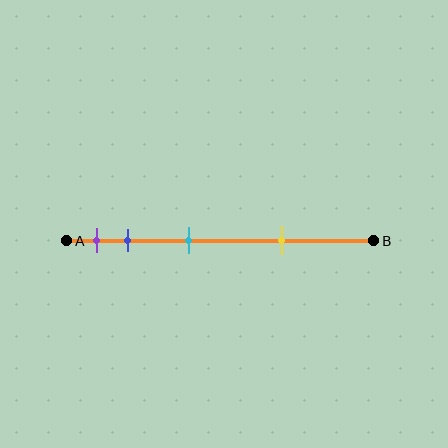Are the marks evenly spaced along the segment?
No, the marks are not evenly spaced.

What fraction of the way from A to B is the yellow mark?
The yellow mark is approximately 70% (0.7) of the way from A to B.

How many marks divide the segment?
There are 4 marks dividing the segment.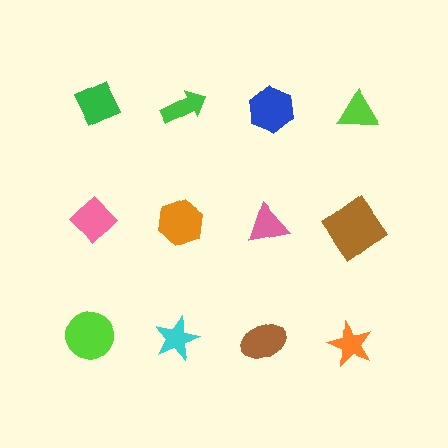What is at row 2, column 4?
A brown diamond.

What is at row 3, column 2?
A cyan star.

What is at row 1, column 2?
A green arrow.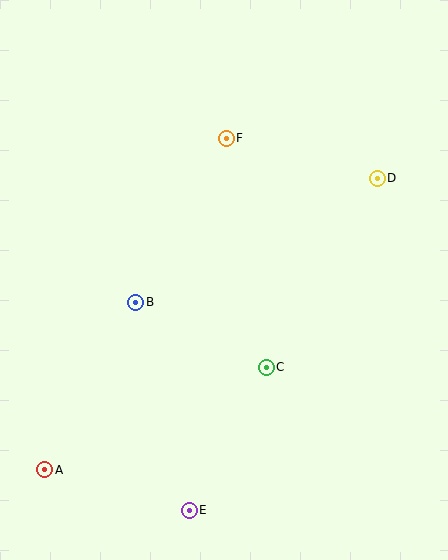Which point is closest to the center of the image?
Point B at (136, 302) is closest to the center.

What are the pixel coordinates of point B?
Point B is at (136, 302).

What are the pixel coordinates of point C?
Point C is at (266, 367).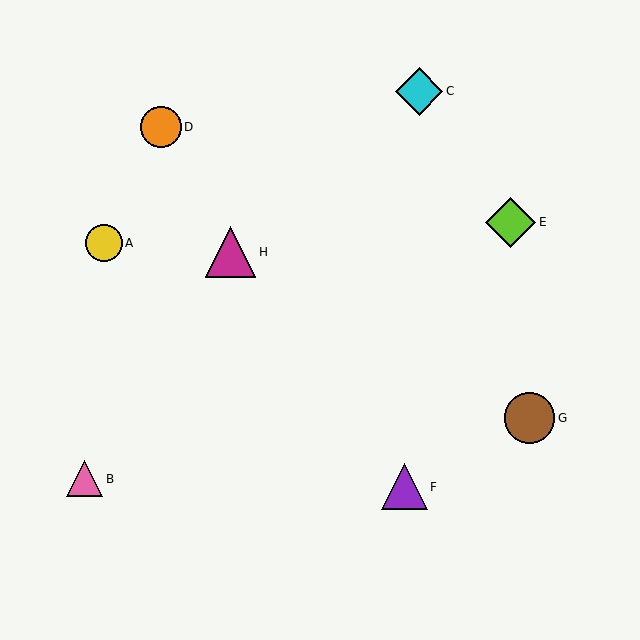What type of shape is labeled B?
Shape B is a pink triangle.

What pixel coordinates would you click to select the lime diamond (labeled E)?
Click at (511, 222) to select the lime diamond E.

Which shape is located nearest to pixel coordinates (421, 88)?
The cyan diamond (labeled C) at (419, 91) is nearest to that location.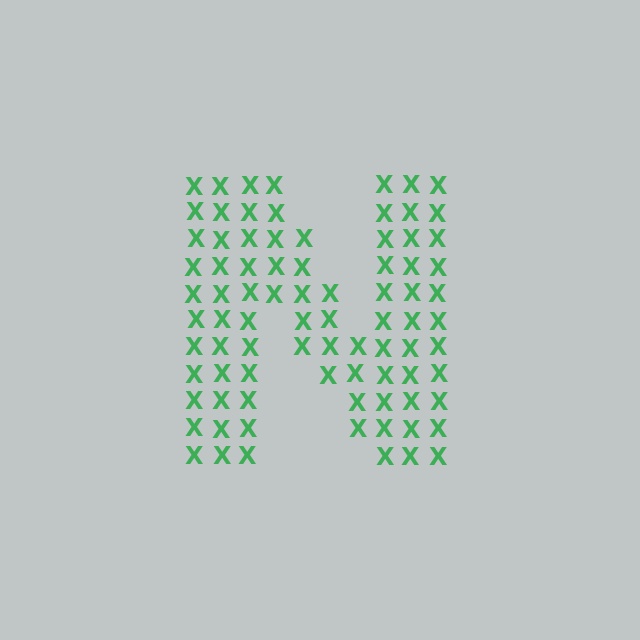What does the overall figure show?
The overall figure shows the letter N.